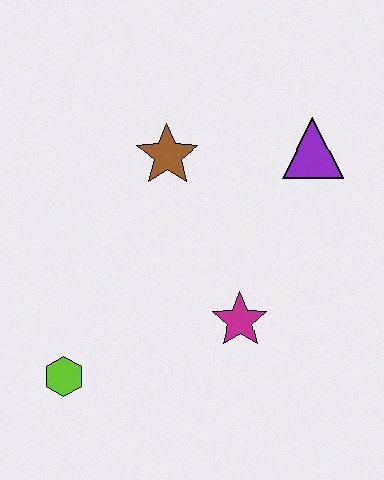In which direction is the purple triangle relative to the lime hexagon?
The purple triangle is to the right of the lime hexagon.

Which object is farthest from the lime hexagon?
The purple triangle is farthest from the lime hexagon.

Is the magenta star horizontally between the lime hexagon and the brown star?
No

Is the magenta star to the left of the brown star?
No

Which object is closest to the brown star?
The purple triangle is closest to the brown star.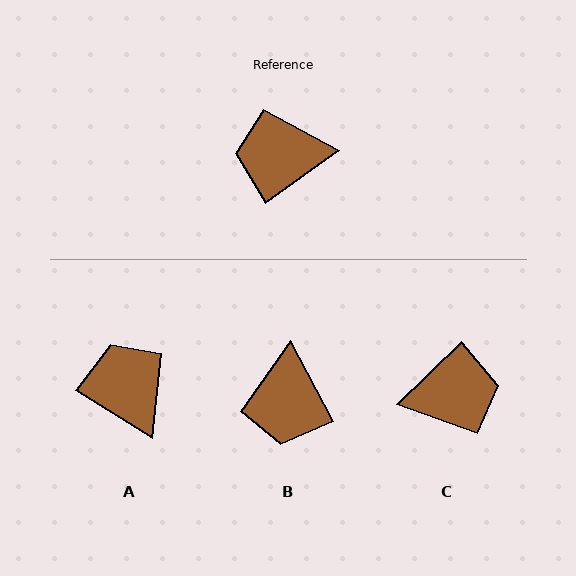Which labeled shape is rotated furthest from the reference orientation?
C, about 171 degrees away.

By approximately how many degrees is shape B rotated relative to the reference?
Approximately 83 degrees counter-clockwise.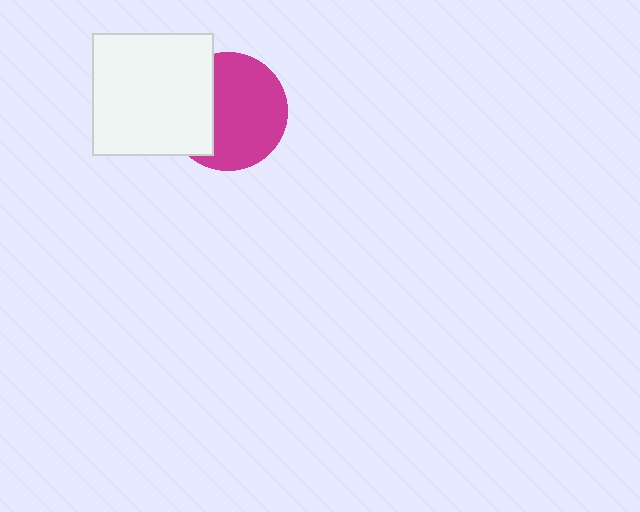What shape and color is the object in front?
The object in front is a white square.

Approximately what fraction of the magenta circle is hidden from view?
Roughly 33% of the magenta circle is hidden behind the white square.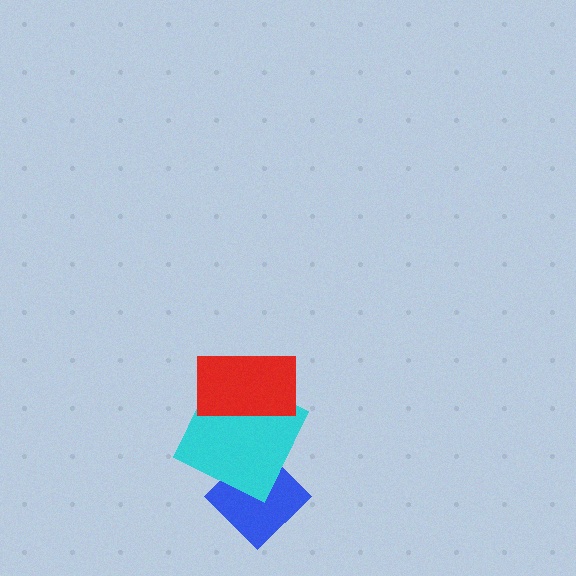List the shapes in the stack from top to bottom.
From top to bottom: the red rectangle, the cyan square, the blue diamond.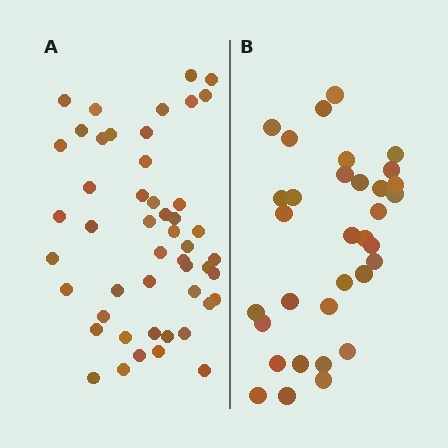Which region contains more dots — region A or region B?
Region A (the left region) has more dots.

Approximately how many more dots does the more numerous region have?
Region A has approximately 15 more dots than region B.